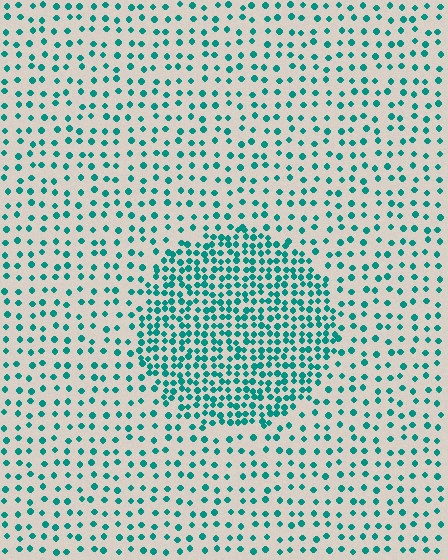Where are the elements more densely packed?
The elements are more densely packed inside the circle boundary.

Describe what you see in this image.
The image contains small teal elements arranged at two different densities. A circle-shaped region is visible where the elements are more densely packed than the surrounding area.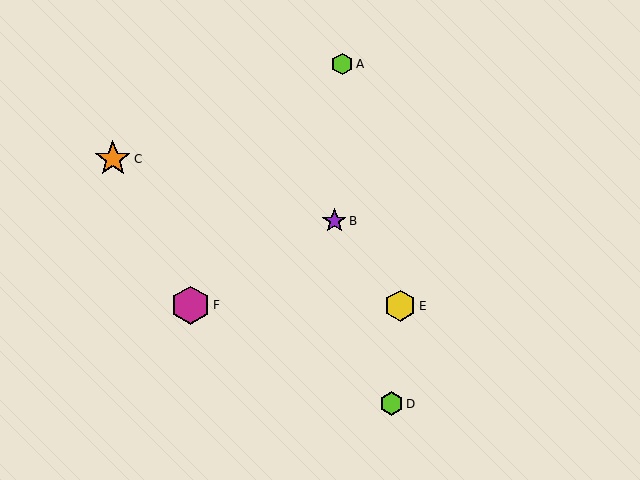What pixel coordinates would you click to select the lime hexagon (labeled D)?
Click at (392, 404) to select the lime hexagon D.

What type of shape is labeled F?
Shape F is a magenta hexagon.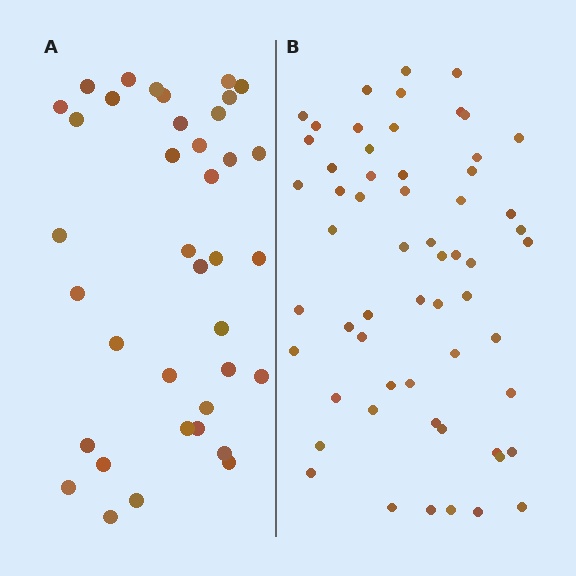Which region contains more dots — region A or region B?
Region B (the right region) has more dots.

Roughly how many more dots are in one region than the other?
Region B has approximately 20 more dots than region A.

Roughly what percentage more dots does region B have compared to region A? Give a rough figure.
About 55% more.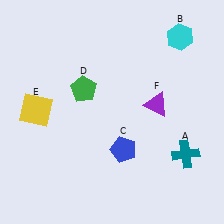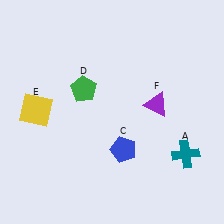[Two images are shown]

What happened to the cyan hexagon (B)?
The cyan hexagon (B) was removed in Image 2. It was in the top-right area of Image 1.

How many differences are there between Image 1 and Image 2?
There is 1 difference between the two images.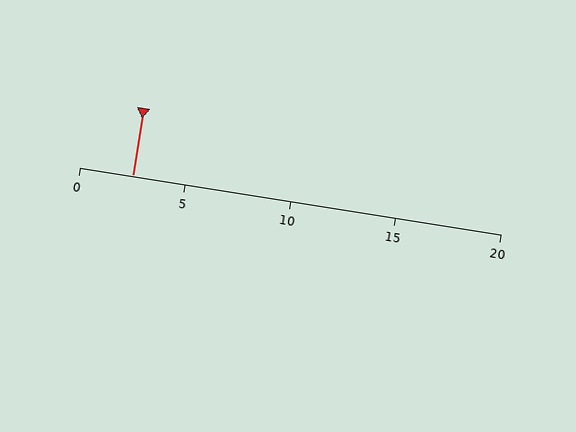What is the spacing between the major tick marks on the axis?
The major ticks are spaced 5 apart.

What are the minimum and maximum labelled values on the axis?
The axis runs from 0 to 20.